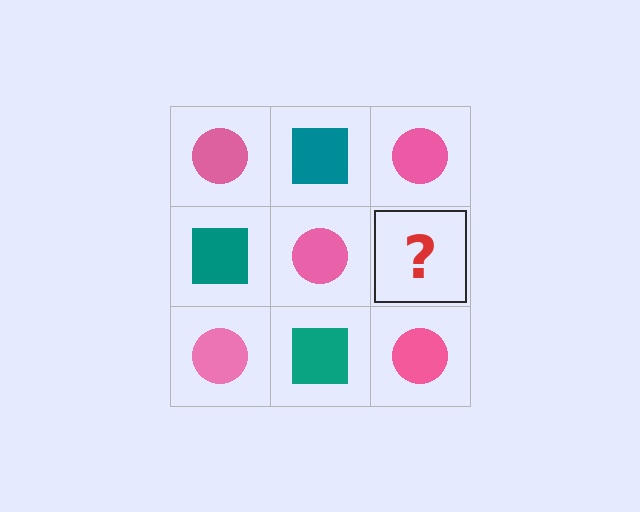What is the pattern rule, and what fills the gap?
The rule is that it alternates pink circle and teal square in a checkerboard pattern. The gap should be filled with a teal square.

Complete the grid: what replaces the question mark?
The question mark should be replaced with a teal square.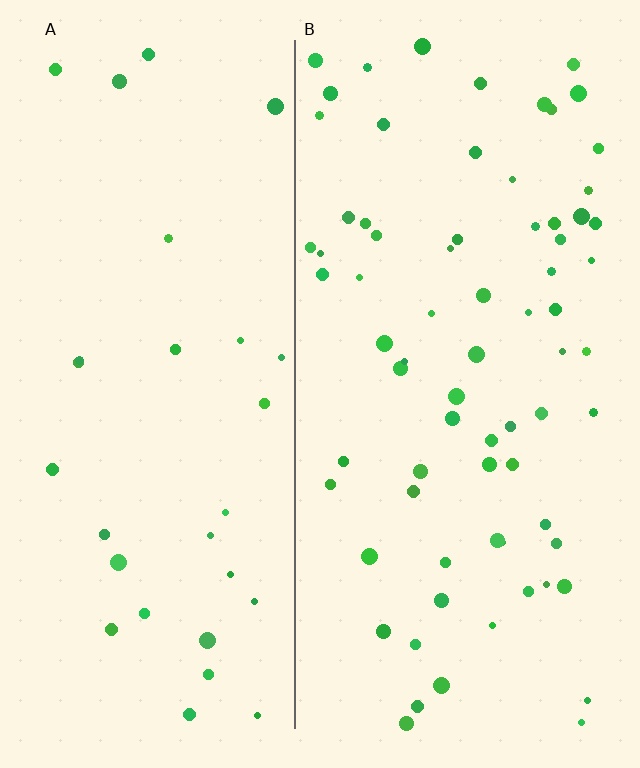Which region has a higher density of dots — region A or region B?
B (the right).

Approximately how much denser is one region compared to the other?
Approximately 2.5× — region B over region A.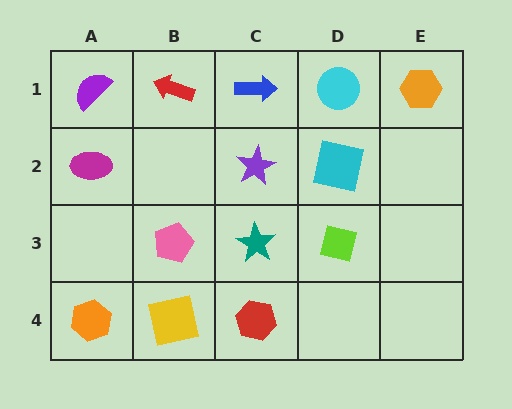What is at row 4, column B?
A yellow square.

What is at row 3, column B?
A pink pentagon.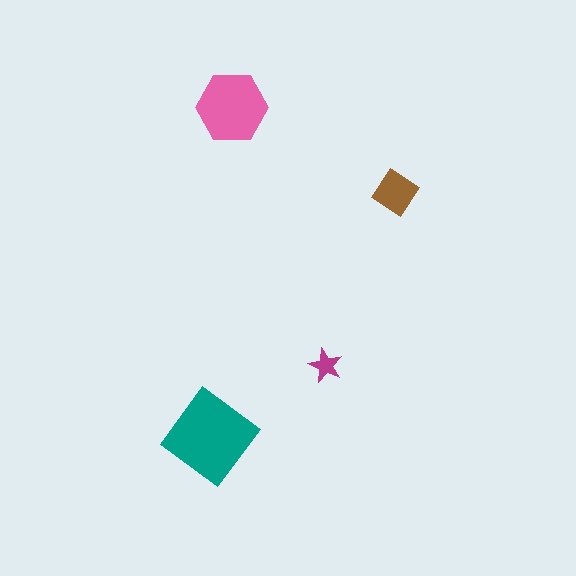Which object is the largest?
The teal diamond.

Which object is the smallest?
The magenta star.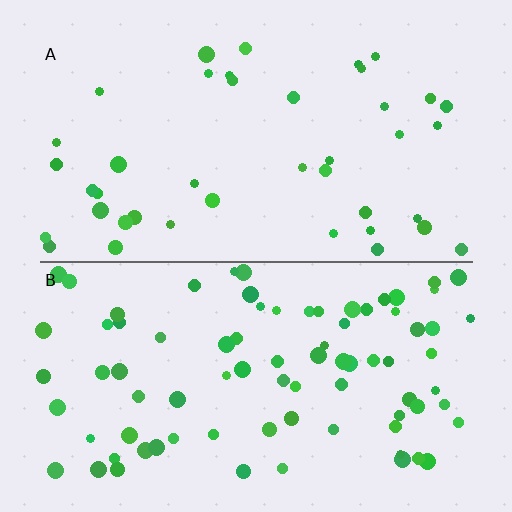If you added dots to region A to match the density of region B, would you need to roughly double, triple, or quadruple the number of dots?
Approximately double.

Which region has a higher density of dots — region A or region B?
B (the bottom).